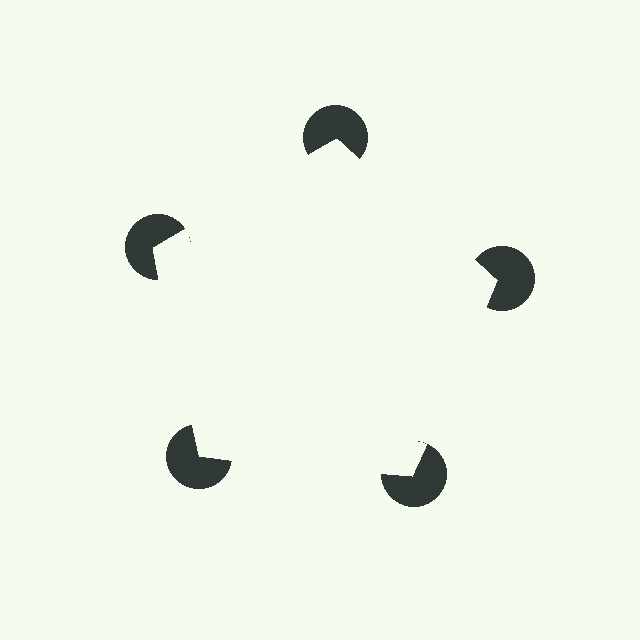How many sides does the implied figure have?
5 sides.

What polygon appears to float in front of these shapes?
An illusory pentagon — its edges are inferred from the aligned wedge cuts in the pac-man discs, not physically drawn.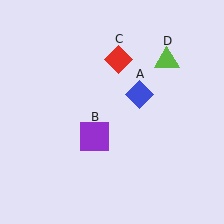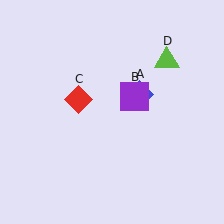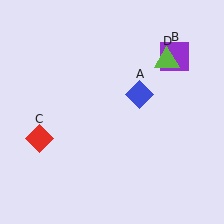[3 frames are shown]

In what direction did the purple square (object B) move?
The purple square (object B) moved up and to the right.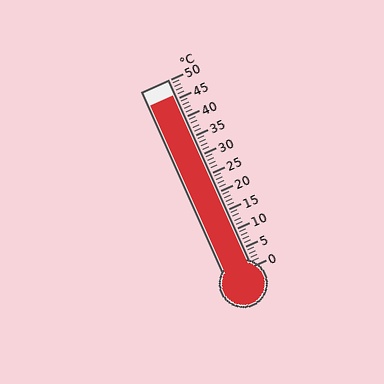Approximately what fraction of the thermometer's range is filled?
The thermometer is filled to approximately 90% of its range.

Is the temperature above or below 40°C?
The temperature is above 40°C.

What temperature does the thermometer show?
The thermometer shows approximately 46°C.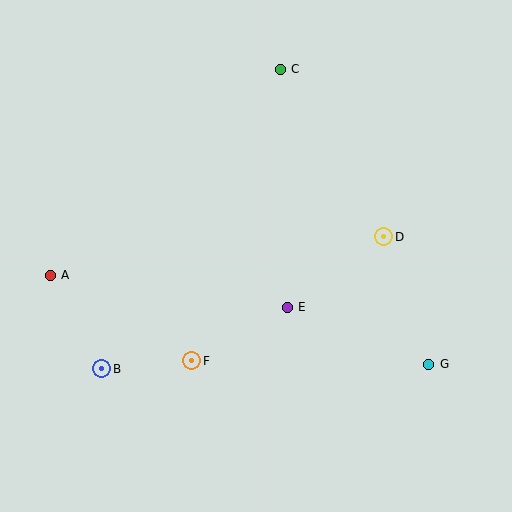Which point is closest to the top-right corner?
Point C is closest to the top-right corner.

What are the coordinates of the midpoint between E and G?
The midpoint between E and G is at (358, 336).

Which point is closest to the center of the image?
Point E at (287, 307) is closest to the center.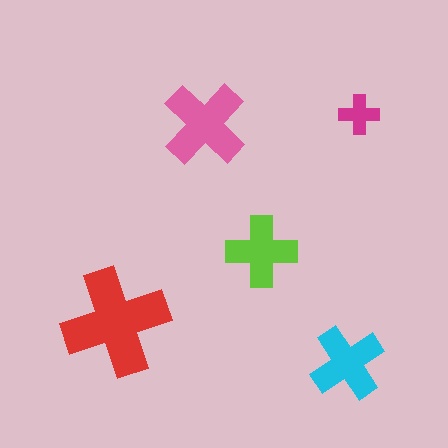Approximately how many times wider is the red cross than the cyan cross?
About 1.5 times wider.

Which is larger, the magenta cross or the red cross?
The red one.